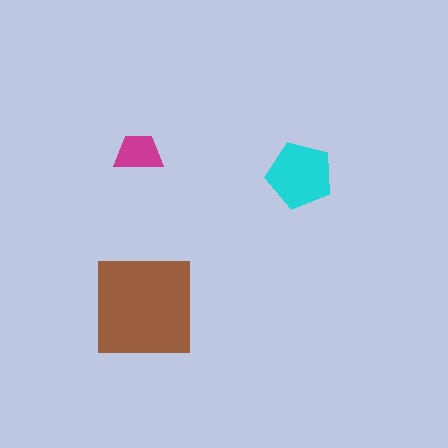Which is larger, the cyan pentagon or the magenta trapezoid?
The cyan pentagon.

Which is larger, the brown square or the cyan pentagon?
The brown square.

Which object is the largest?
The brown square.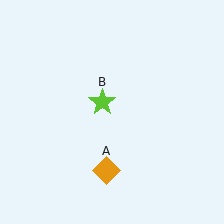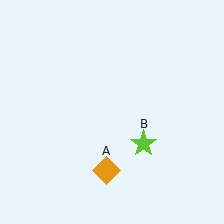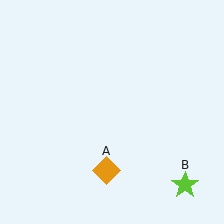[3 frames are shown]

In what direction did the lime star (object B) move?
The lime star (object B) moved down and to the right.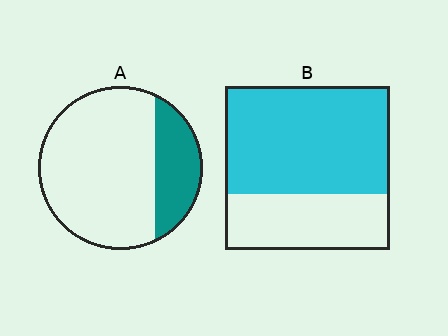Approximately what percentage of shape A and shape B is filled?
A is approximately 25% and B is approximately 65%.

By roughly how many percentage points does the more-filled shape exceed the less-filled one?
By roughly 40 percentage points (B over A).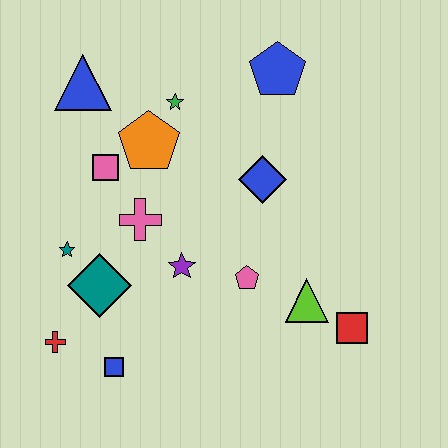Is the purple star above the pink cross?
No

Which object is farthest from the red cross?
The blue pentagon is farthest from the red cross.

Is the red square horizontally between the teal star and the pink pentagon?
No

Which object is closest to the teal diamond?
The teal star is closest to the teal diamond.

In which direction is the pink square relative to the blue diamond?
The pink square is to the left of the blue diamond.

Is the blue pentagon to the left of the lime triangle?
Yes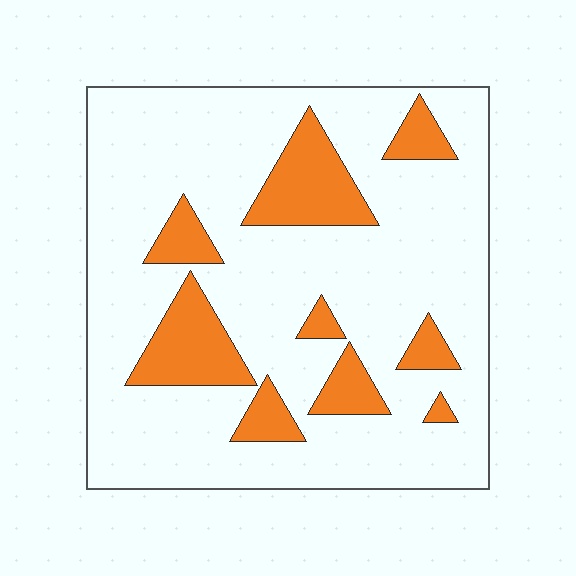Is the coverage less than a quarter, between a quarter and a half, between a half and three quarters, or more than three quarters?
Less than a quarter.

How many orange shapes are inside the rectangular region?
9.